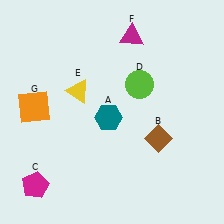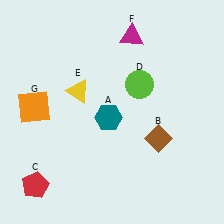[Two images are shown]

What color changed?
The pentagon (C) changed from magenta in Image 1 to red in Image 2.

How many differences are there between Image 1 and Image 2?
There is 1 difference between the two images.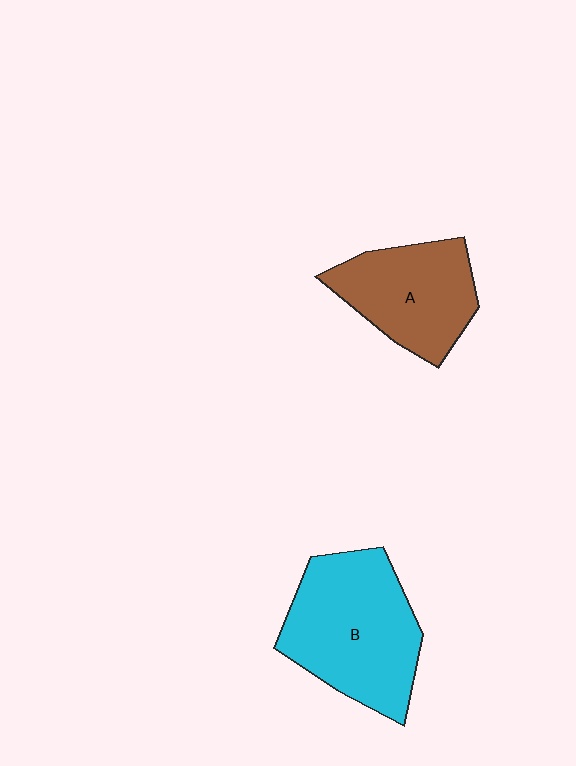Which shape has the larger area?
Shape B (cyan).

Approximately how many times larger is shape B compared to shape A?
Approximately 1.4 times.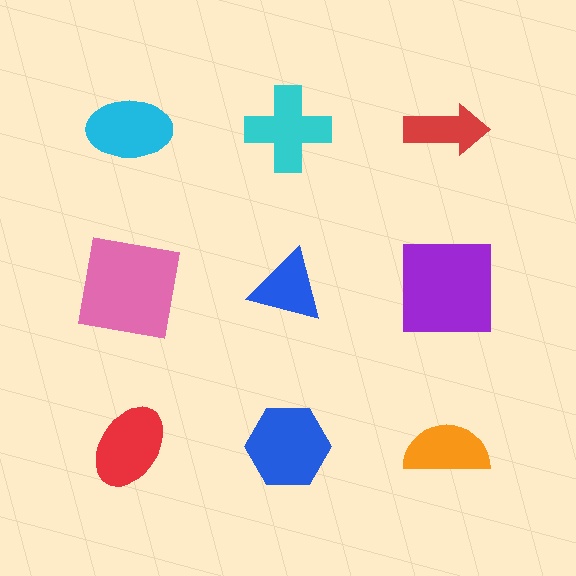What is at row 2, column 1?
A pink square.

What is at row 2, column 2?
A blue triangle.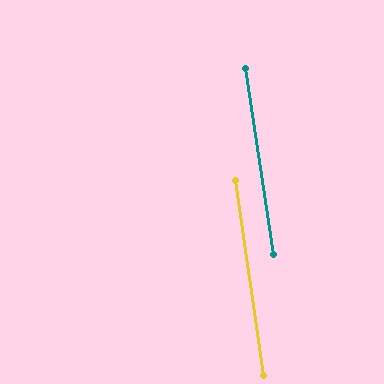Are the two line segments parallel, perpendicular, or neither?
Parallel — their directions differ by only 0.3°.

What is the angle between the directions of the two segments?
Approximately 0 degrees.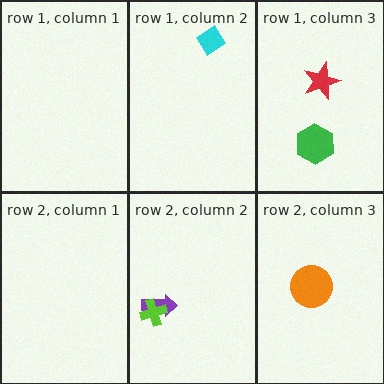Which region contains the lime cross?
The row 2, column 2 region.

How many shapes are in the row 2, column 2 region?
2.